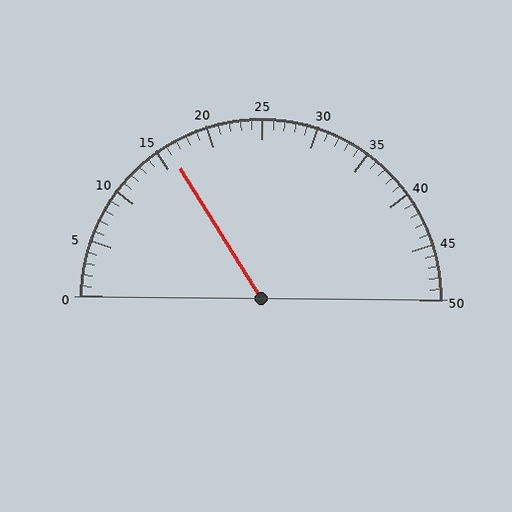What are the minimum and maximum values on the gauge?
The gauge ranges from 0 to 50.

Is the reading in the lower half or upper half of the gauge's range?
The reading is in the lower half of the range (0 to 50).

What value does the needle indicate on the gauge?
The needle indicates approximately 16.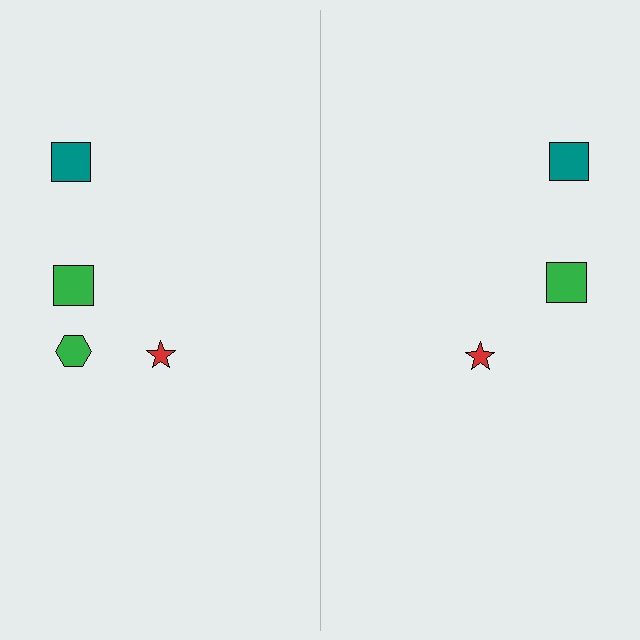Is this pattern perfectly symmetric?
No, the pattern is not perfectly symmetric. A green hexagon is missing from the right side.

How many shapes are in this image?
There are 7 shapes in this image.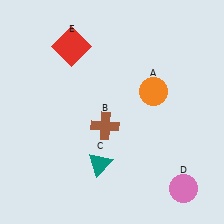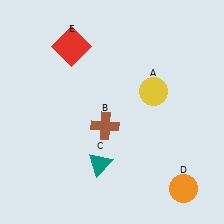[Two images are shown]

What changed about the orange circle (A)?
In Image 1, A is orange. In Image 2, it changed to yellow.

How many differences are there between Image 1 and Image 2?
There are 2 differences between the two images.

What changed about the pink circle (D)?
In Image 1, D is pink. In Image 2, it changed to orange.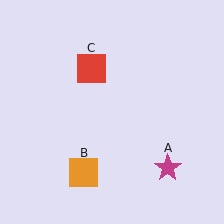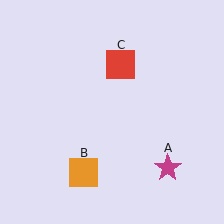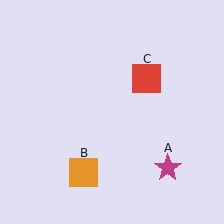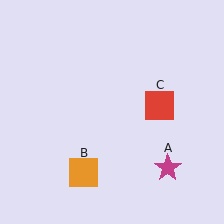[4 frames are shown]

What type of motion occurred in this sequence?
The red square (object C) rotated clockwise around the center of the scene.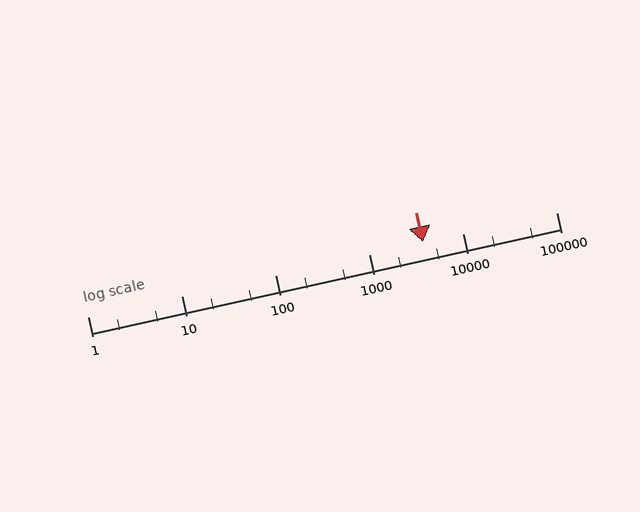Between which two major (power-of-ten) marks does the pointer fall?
The pointer is between 1000 and 10000.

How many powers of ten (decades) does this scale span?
The scale spans 5 decades, from 1 to 100000.